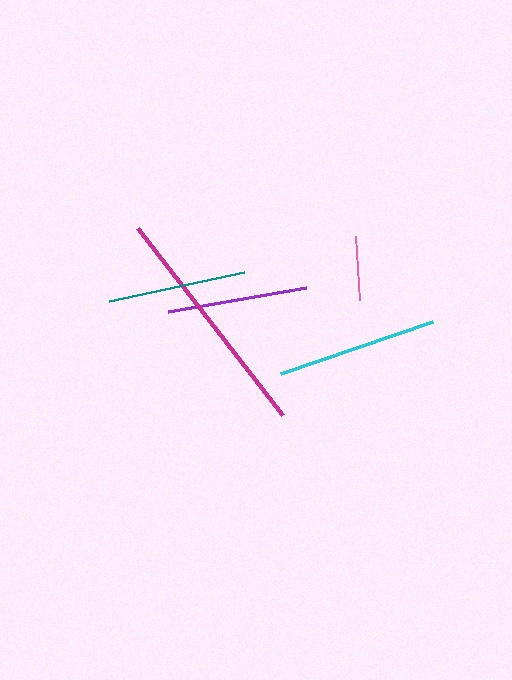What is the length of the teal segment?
The teal segment is approximately 138 pixels long.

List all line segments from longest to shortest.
From longest to shortest: magenta, cyan, purple, teal, pink.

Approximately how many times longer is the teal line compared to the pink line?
The teal line is approximately 2.1 times the length of the pink line.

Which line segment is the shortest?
The pink line is the shortest at approximately 65 pixels.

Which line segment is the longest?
The magenta line is the longest at approximately 237 pixels.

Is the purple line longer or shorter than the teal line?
The purple line is longer than the teal line.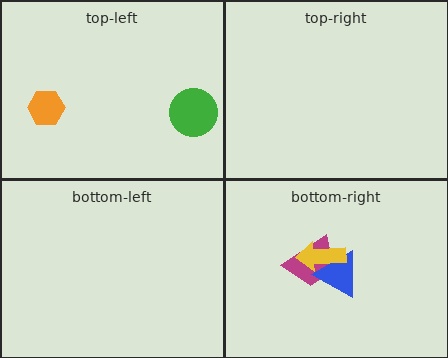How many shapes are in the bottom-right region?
3.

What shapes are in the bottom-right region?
The magenta trapezoid, the blue triangle, the yellow arrow.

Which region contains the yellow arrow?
The bottom-right region.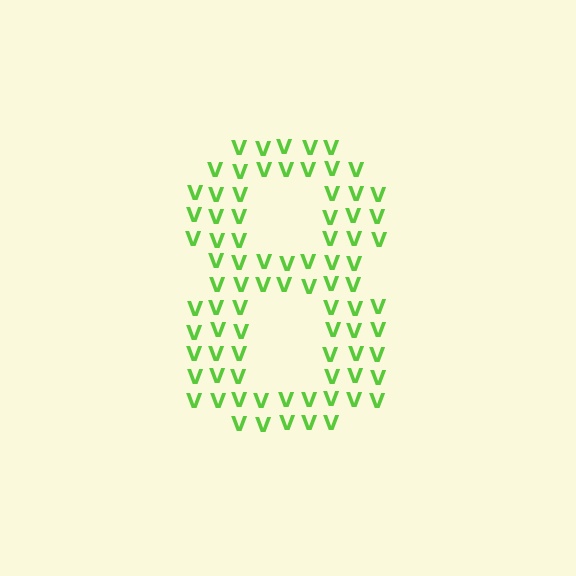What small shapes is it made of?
It is made of small letter V's.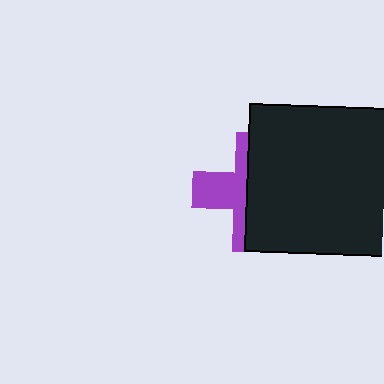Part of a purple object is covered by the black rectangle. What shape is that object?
It is a cross.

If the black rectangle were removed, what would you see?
You would see the complete purple cross.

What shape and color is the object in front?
The object in front is a black rectangle.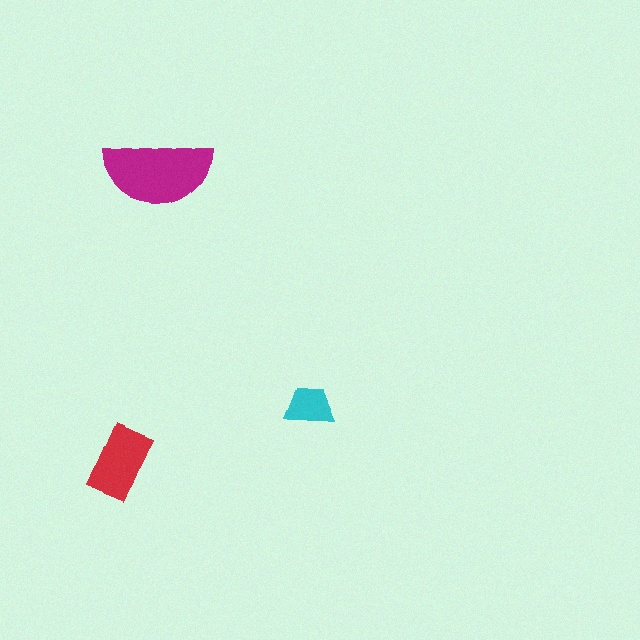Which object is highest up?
The magenta semicircle is topmost.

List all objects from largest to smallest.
The magenta semicircle, the red rectangle, the cyan trapezoid.